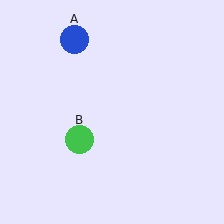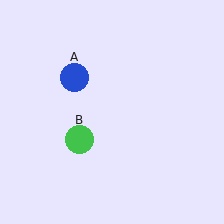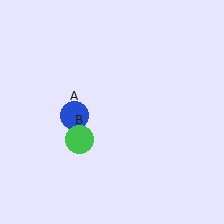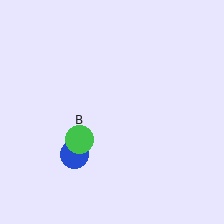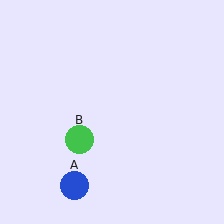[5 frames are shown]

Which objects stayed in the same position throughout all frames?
Green circle (object B) remained stationary.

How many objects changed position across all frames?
1 object changed position: blue circle (object A).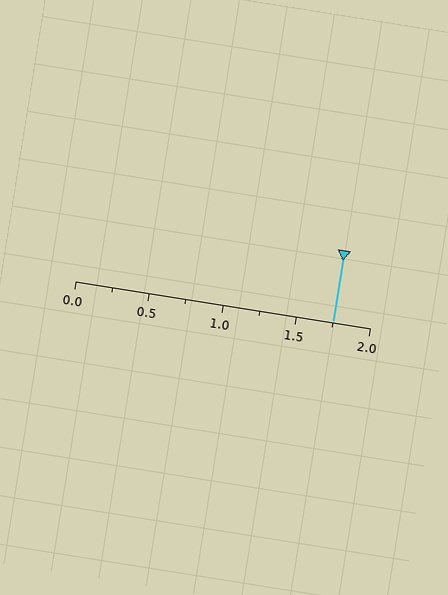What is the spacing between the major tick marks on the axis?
The major ticks are spaced 0.5 apart.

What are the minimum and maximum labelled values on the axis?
The axis runs from 0.0 to 2.0.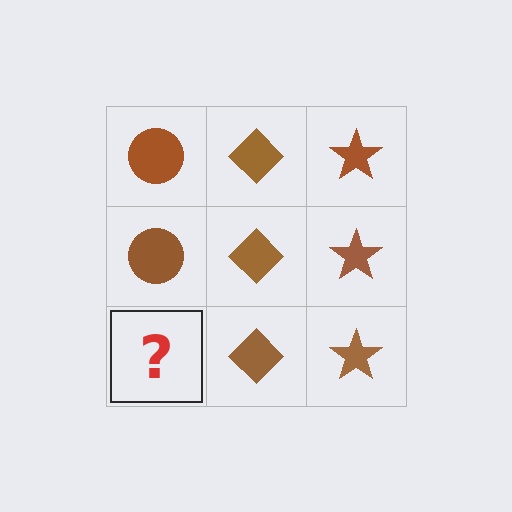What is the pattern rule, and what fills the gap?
The rule is that each column has a consistent shape. The gap should be filled with a brown circle.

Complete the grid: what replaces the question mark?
The question mark should be replaced with a brown circle.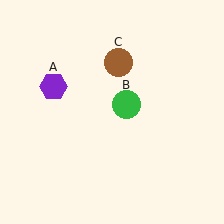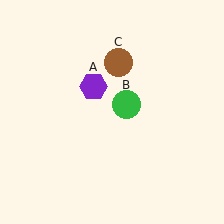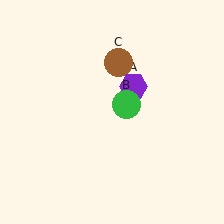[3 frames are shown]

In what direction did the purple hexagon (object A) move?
The purple hexagon (object A) moved right.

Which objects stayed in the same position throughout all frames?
Green circle (object B) and brown circle (object C) remained stationary.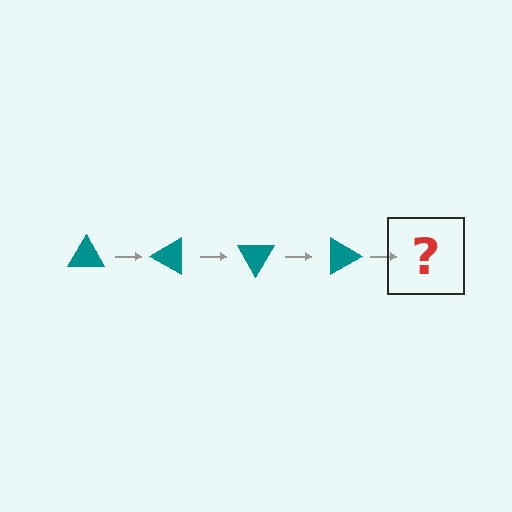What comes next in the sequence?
The next element should be a teal triangle rotated 120 degrees.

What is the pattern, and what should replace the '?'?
The pattern is that the triangle rotates 30 degrees each step. The '?' should be a teal triangle rotated 120 degrees.